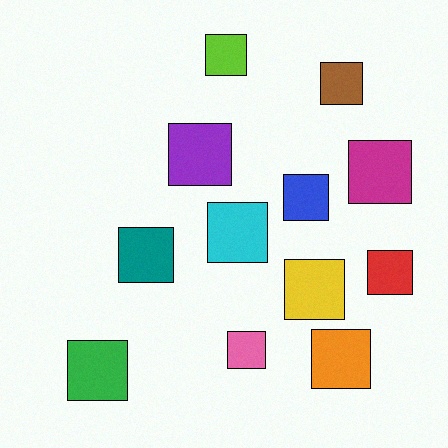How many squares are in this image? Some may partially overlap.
There are 12 squares.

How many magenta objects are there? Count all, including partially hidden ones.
There is 1 magenta object.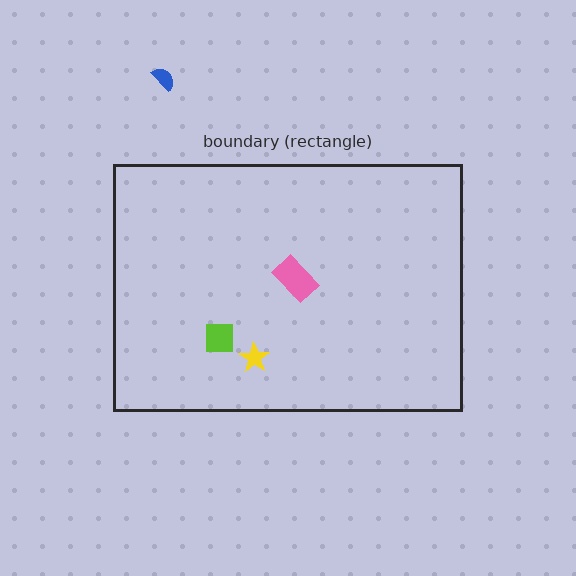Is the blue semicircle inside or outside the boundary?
Outside.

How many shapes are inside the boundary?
3 inside, 1 outside.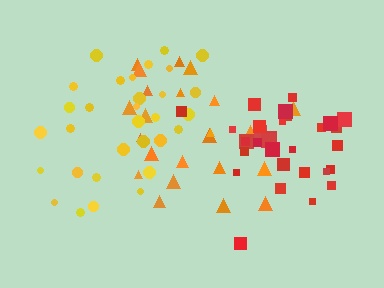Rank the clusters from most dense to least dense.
red, yellow, orange.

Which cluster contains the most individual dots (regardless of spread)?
Red (32).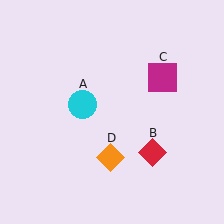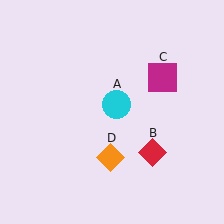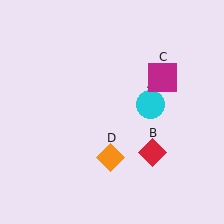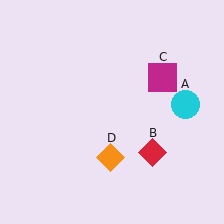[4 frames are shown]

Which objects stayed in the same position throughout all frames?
Red diamond (object B) and magenta square (object C) and orange diamond (object D) remained stationary.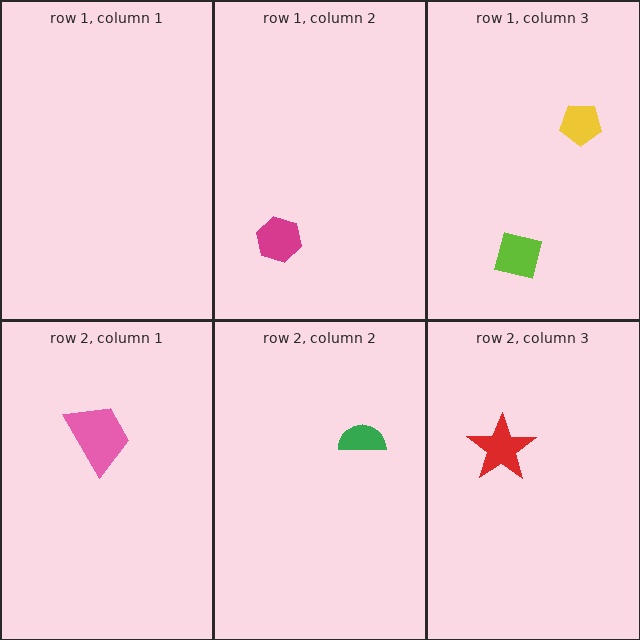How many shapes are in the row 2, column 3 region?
1.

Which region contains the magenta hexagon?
The row 1, column 2 region.